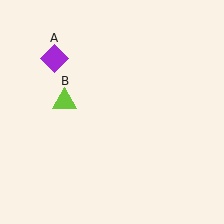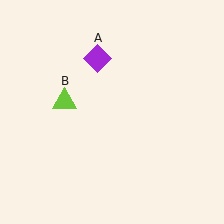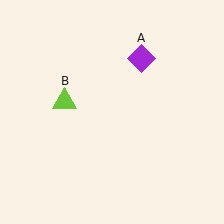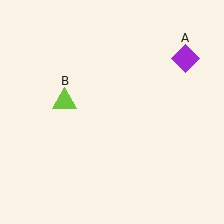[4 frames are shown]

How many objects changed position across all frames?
1 object changed position: purple diamond (object A).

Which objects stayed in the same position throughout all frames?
Lime triangle (object B) remained stationary.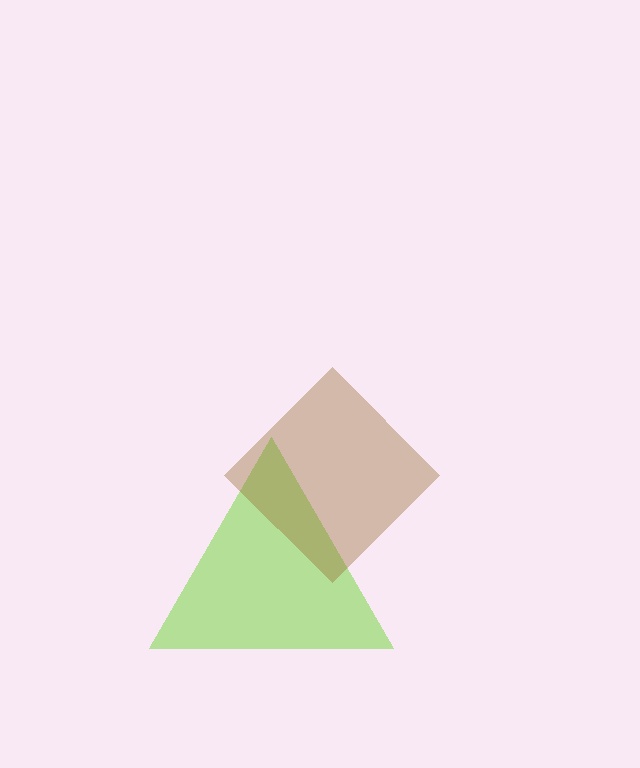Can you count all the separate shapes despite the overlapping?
Yes, there are 2 separate shapes.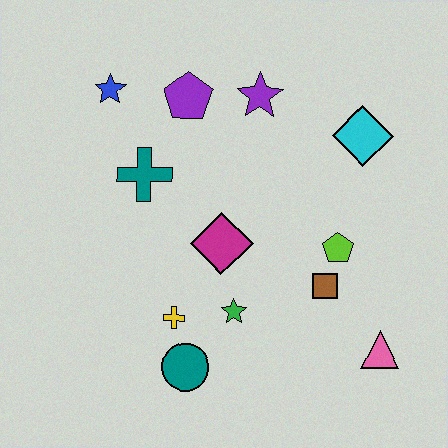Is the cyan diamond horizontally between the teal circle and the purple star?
No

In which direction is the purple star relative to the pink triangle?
The purple star is above the pink triangle.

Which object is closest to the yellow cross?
The teal circle is closest to the yellow cross.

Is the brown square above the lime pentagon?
No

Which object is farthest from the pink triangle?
The blue star is farthest from the pink triangle.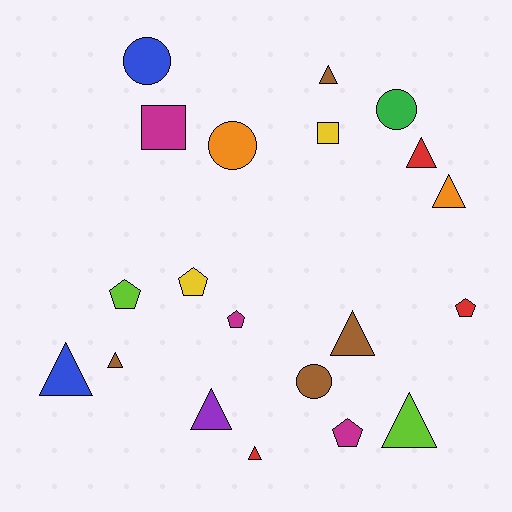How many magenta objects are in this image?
There are 3 magenta objects.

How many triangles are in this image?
There are 9 triangles.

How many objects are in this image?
There are 20 objects.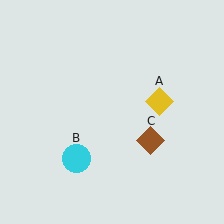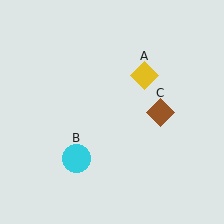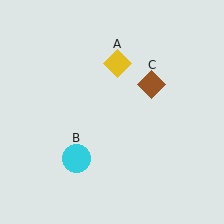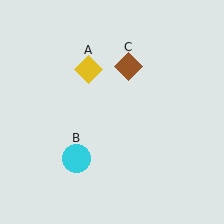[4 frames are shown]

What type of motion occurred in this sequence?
The yellow diamond (object A), brown diamond (object C) rotated counterclockwise around the center of the scene.